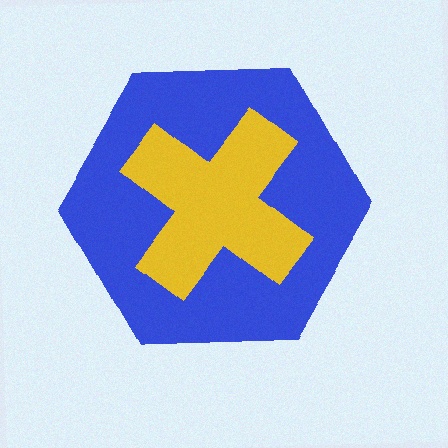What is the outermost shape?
The blue hexagon.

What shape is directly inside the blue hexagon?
The yellow cross.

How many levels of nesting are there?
2.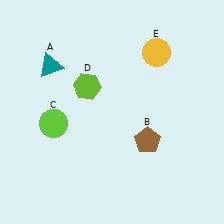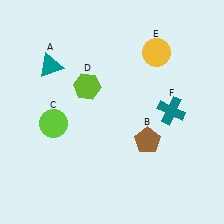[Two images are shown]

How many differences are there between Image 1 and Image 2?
There is 1 difference between the two images.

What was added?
A teal cross (F) was added in Image 2.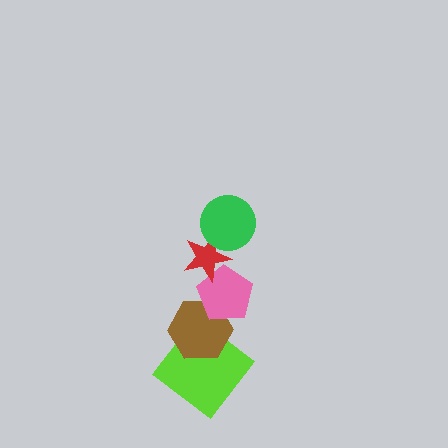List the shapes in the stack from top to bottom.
From top to bottom: the green circle, the red star, the pink pentagon, the brown hexagon, the lime diamond.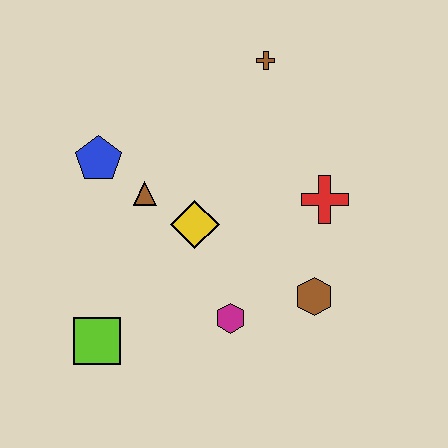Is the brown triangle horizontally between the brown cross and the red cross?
No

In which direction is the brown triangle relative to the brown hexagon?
The brown triangle is to the left of the brown hexagon.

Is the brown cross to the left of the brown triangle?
No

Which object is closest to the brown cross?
The red cross is closest to the brown cross.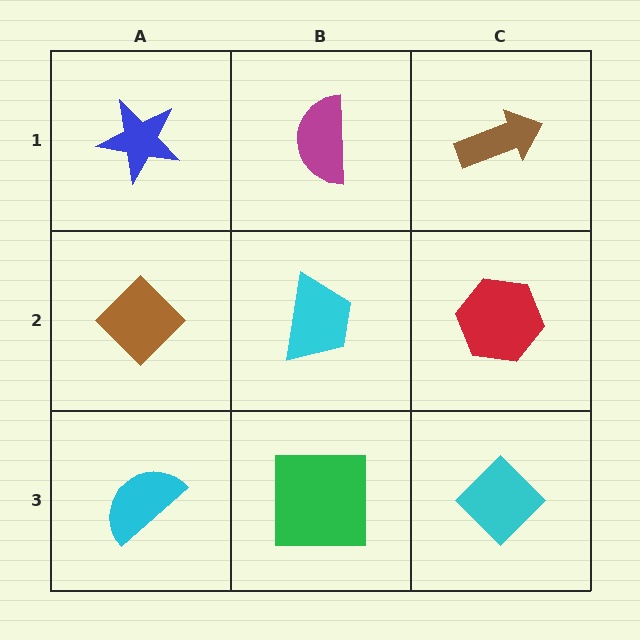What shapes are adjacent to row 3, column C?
A red hexagon (row 2, column C), a green square (row 3, column B).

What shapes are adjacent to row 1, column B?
A cyan trapezoid (row 2, column B), a blue star (row 1, column A), a brown arrow (row 1, column C).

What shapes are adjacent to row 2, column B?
A magenta semicircle (row 1, column B), a green square (row 3, column B), a brown diamond (row 2, column A), a red hexagon (row 2, column C).